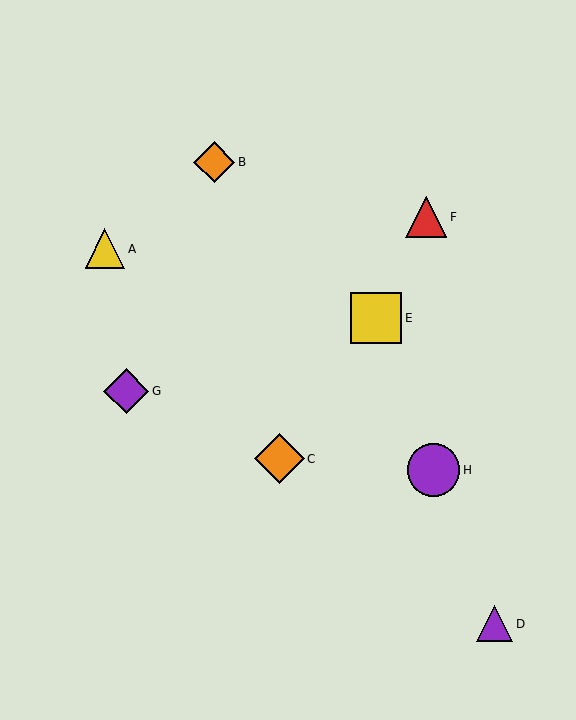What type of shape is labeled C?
Shape C is an orange diamond.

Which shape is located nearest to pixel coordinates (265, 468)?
The orange diamond (labeled C) at (279, 459) is nearest to that location.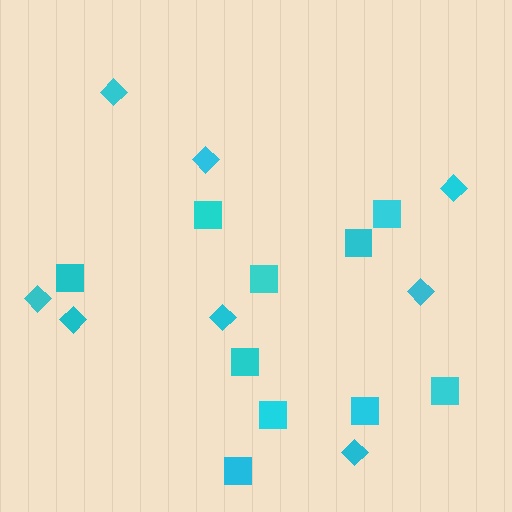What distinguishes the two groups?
There are 2 groups: one group of squares (10) and one group of diamonds (8).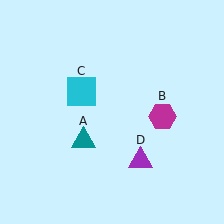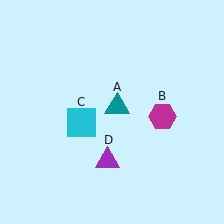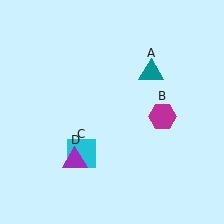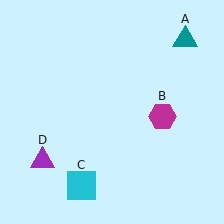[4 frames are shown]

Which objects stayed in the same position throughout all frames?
Magenta hexagon (object B) remained stationary.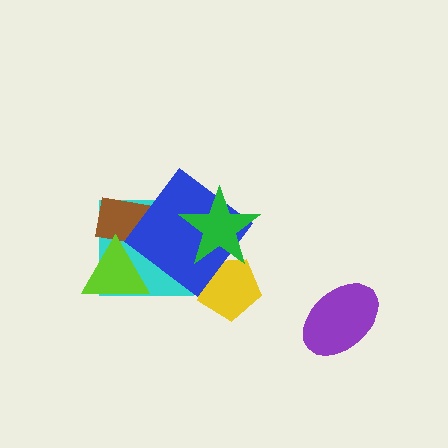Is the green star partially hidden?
No, no other shape covers it.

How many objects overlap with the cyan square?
4 objects overlap with the cyan square.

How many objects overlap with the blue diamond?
4 objects overlap with the blue diamond.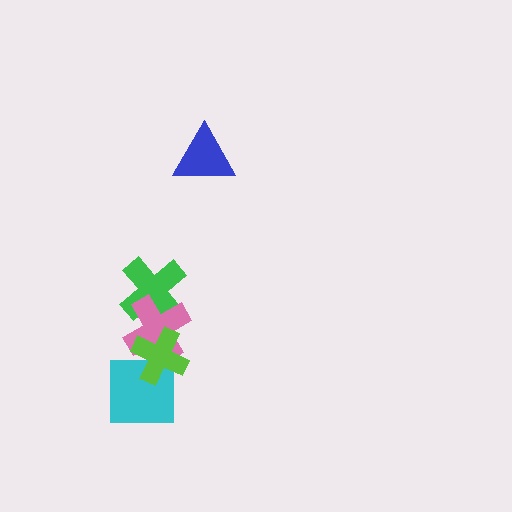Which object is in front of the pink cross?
The lime cross is in front of the pink cross.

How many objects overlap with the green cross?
1 object overlaps with the green cross.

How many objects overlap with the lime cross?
2 objects overlap with the lime cross.